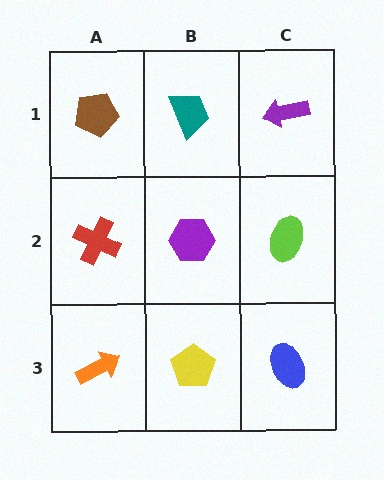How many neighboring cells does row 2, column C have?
3.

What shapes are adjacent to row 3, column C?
A lime ellipse (row 2, column C), a yellow pentagon (row 3, column B).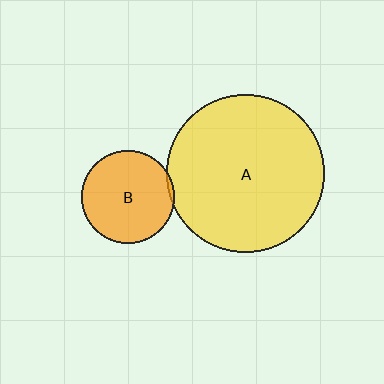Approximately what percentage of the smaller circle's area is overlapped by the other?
Approximately 5%.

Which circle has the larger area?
Circle A (yellow).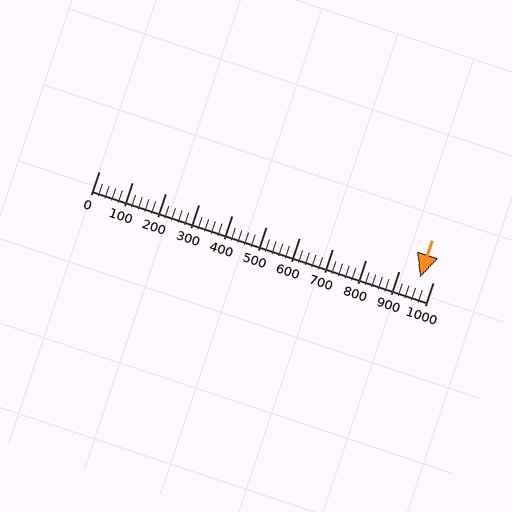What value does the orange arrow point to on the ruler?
The orange arrow points to approximately 962.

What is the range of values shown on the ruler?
The ruler shows values from 0 to 1000.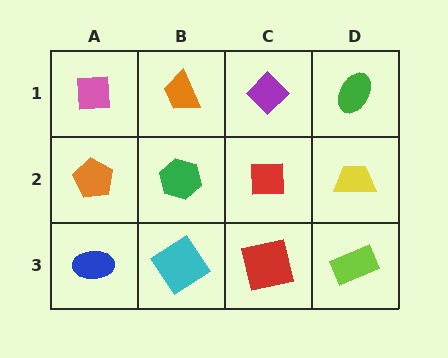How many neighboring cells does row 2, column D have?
3.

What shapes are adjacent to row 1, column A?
An orange pentagon (row 2, column A), an orange trapezoid (row 1, column B).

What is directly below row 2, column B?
A cyan diamond.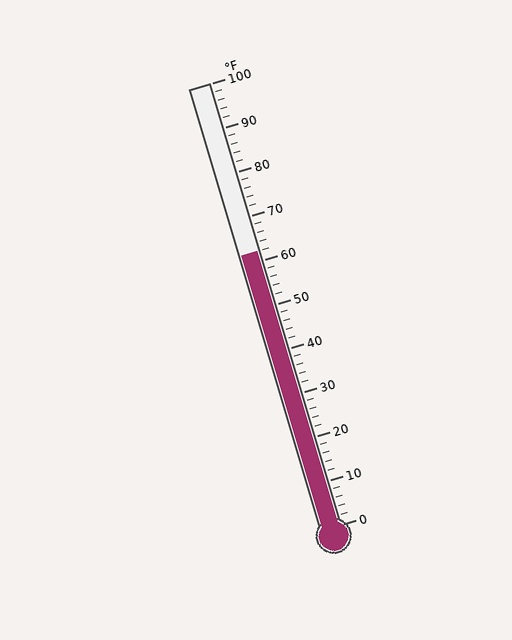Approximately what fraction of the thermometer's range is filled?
The thermometer is filled to approximately 60% of its range.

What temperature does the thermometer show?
The thermometer shows approximately 62°F.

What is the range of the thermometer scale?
The thermometer scale ranges from 0°F to 100°F.